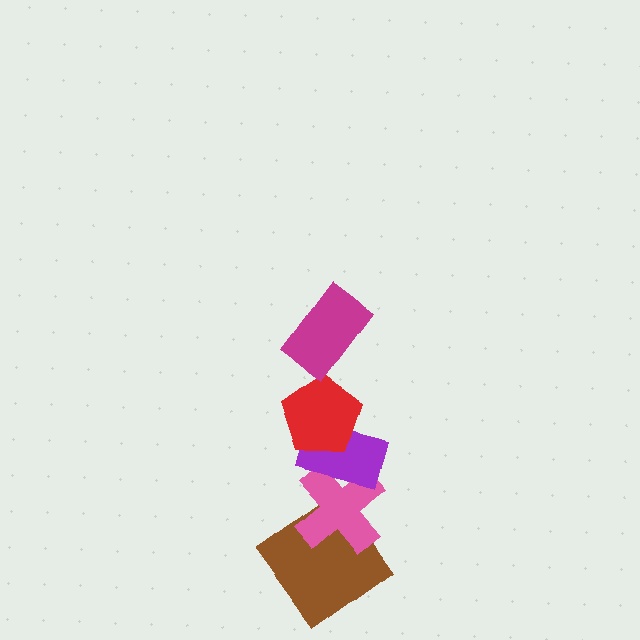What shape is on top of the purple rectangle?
The red pentagon is on top of the purple rectangle.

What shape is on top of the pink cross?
The purple rectangle is on top of the pink cross.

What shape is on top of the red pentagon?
The magenta rectangle is on top of the red pentagon.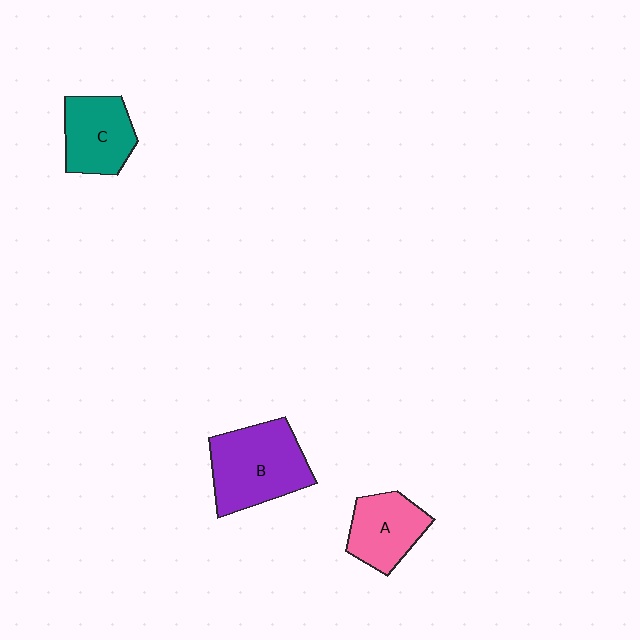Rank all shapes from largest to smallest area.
From largest to smallest: B (purple), C (teal), A (pink).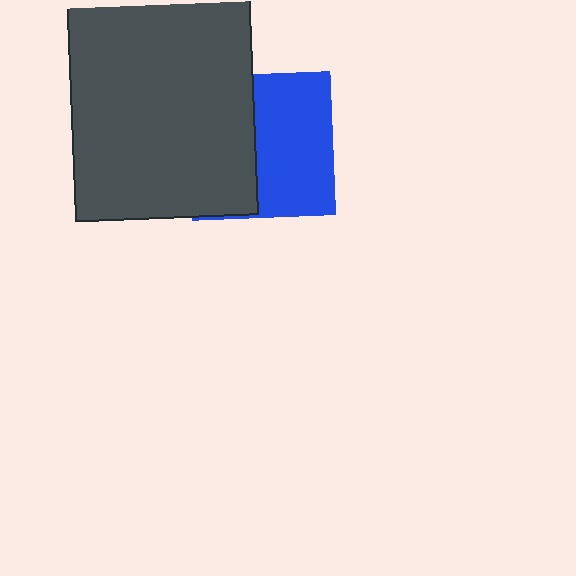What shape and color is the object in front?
The object in front is a dark gray rectangle.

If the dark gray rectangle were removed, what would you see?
You would see the complete blue square.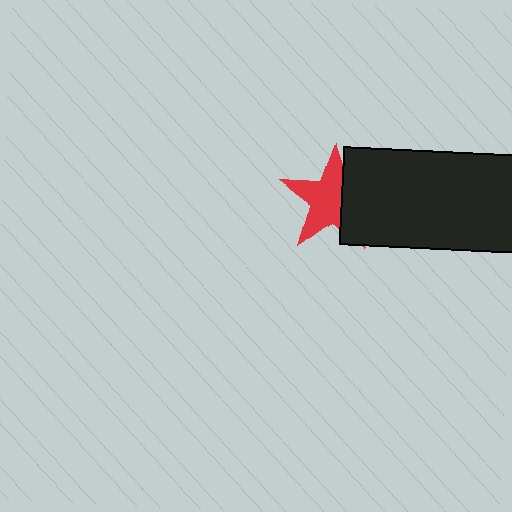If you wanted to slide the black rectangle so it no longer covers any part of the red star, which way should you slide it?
Slide it right — that is the most direct way to separate the two shapes.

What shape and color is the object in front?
The object in front is a black rectangle.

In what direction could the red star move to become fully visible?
The red star could move left. That would shift it out from behind the black rectangle entirely.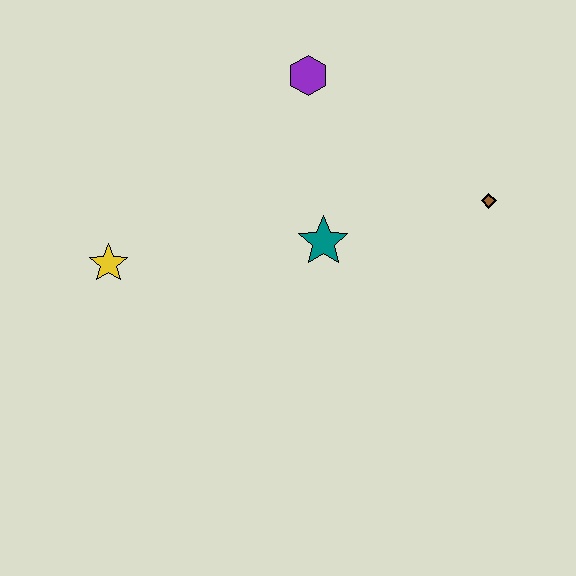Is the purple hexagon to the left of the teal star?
Yes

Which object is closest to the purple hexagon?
The teal star is closest to the purple hexagon.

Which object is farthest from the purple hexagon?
The yellow star is farthest from the purple hexagon.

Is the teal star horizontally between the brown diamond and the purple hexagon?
Yes